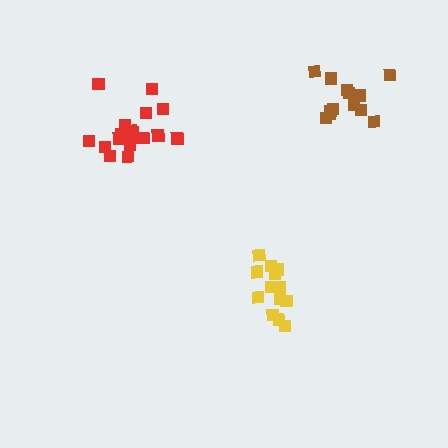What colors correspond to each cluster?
The clusters are colored: yellow, brown, red.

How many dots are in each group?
Group 1: 13 dots, Group 2: 13 dots, Group 3: 18 dots (44 total).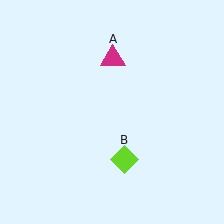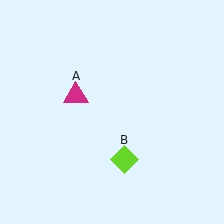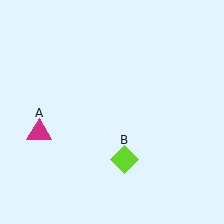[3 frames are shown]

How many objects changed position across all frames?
1 object changed position: magenta triangle (object A).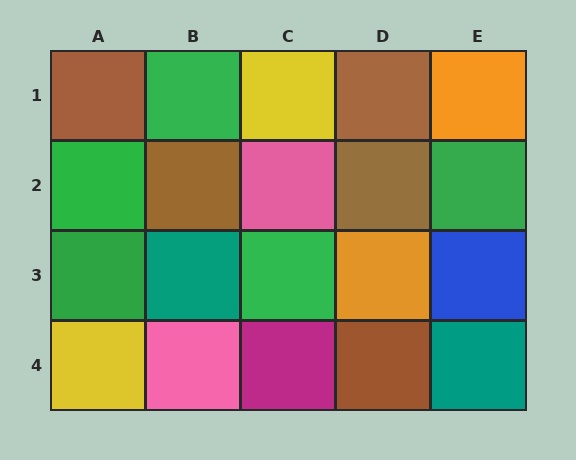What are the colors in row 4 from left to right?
Yellow, pink, magenta, brown, teal.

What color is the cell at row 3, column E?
Blue.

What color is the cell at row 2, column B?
Brown.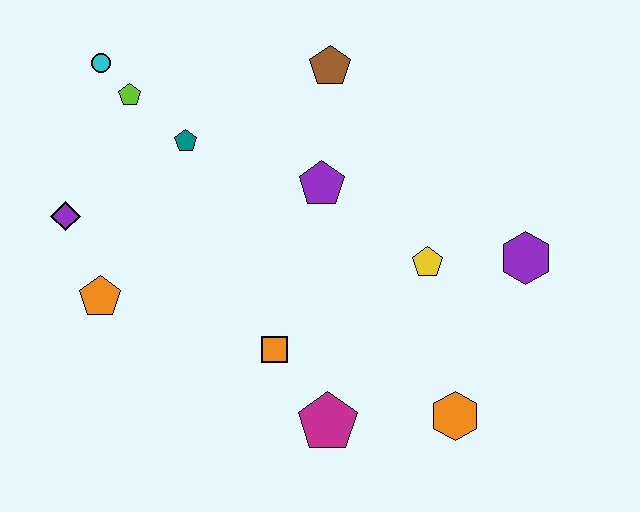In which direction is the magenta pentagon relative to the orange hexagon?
The magenta pentagon is to the left of the orange hexagon.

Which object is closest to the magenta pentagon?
The orange square is closest to the magenta pentagon.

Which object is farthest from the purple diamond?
The purple hexagon is farthest from the purple diamond.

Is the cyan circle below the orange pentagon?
No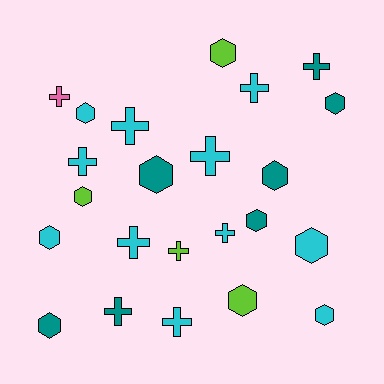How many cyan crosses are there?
There are 7 cyan crosses.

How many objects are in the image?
There are 23 objects.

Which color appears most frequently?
Cyan, with 11 objects.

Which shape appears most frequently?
Hexagon, with 12 objects.